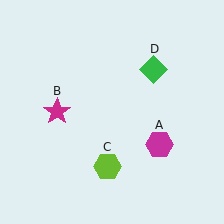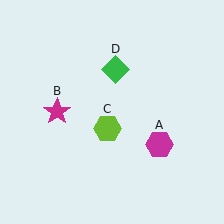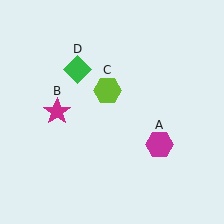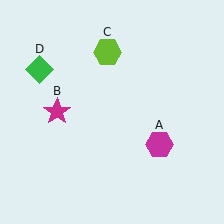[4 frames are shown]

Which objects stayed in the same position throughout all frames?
Magenta hexagon (object A) and magenta star (object B) remained stationary.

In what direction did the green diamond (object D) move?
The green diamond (object D) moved left.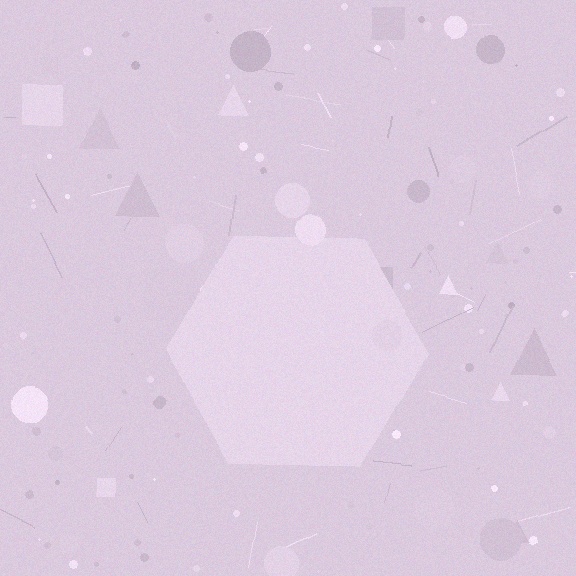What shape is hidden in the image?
A hexagon is hidden in the image.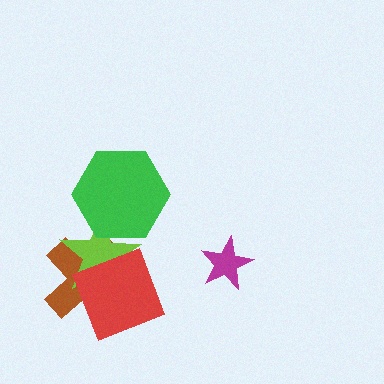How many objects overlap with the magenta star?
0 objects overlap with the magenta star.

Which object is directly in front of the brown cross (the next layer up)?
The lime star is directly in front of the brown cross.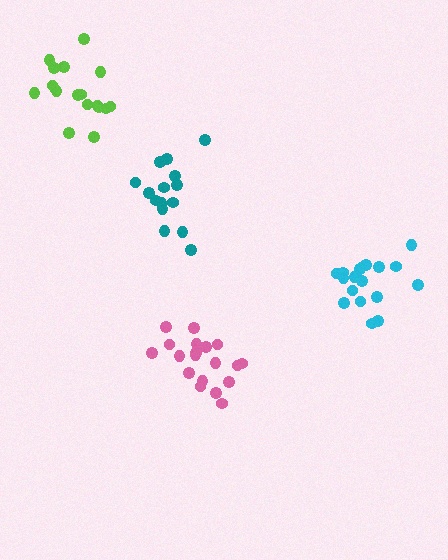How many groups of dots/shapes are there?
There are 4 groups.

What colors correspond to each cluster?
The clusters are colored: teal, pink, lime, cyan.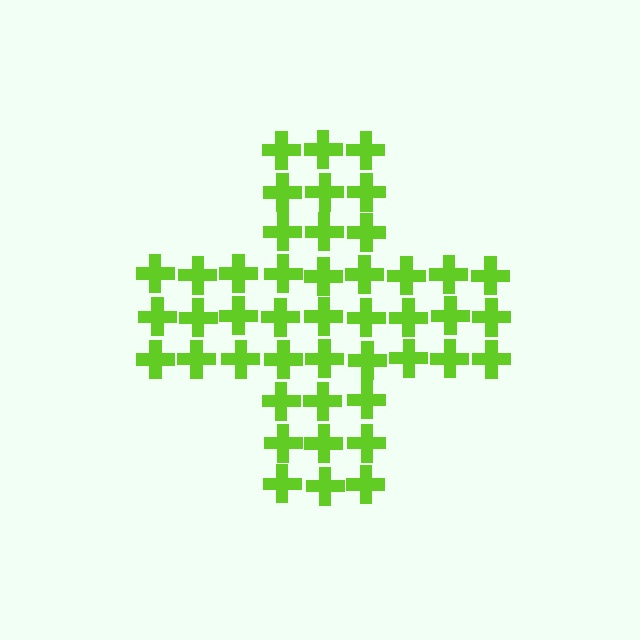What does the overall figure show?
The overall figure shows a cross.